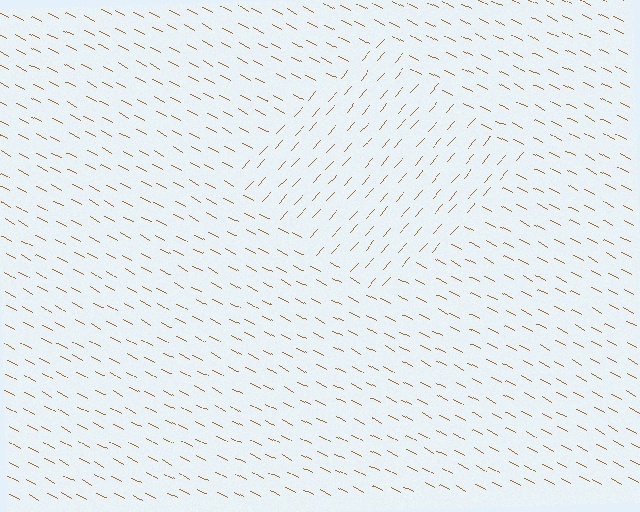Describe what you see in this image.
The image is filled with small brown line segments. A diamond region in the image has lines oriented differently from the surrounding lines, creating a visible texture boundary.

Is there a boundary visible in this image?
Yes, there is a texture boundary formed by a change in line orientation.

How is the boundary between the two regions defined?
The boundary is defined purely by a change in line orientation (approximately 76 degrees difference). All lines are the same color and thickness.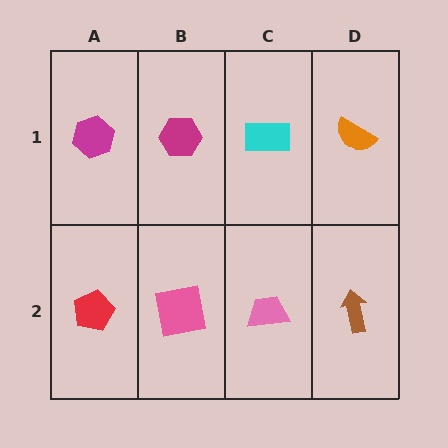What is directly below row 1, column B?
A pink square.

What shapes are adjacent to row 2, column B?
A magenta hexagon (row 1, column B), a red pentagon (row 2, column A), a pink trapezoid (row 2, column C).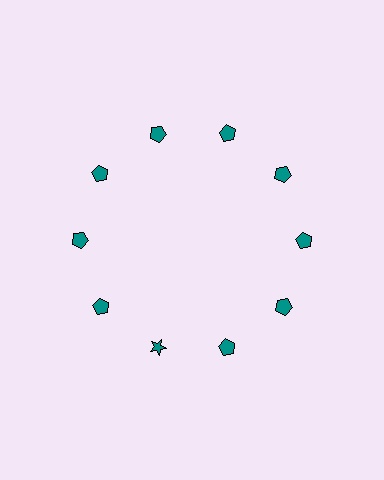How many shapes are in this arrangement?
There are 10 shapes arranged in a ring pattern.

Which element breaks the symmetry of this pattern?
The teal star at roughly the 7 o'clock position breaks the symmetry. All other shapes are teal pentagons.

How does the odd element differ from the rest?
It has a different shape: star instead of pentagon.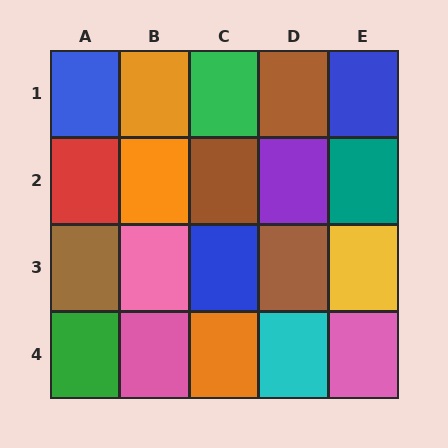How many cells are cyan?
1 cell is cyan.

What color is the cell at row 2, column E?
Teal.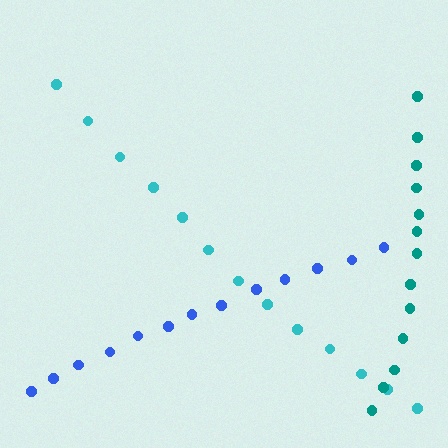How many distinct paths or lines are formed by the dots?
There are 3 distinct paths.